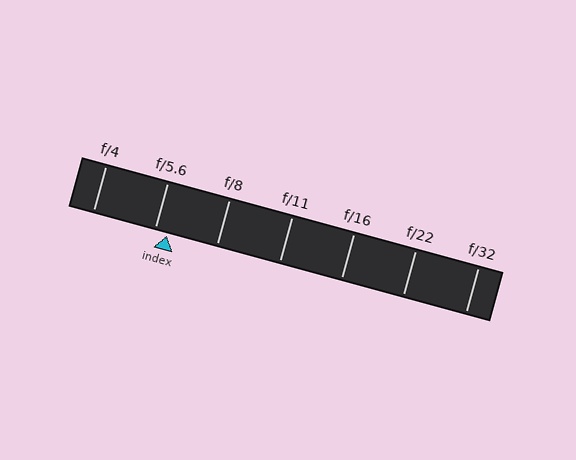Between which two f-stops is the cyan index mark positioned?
The index mark is between f/5.6 and f/8.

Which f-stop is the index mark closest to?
The index mark is closest to f/5.6.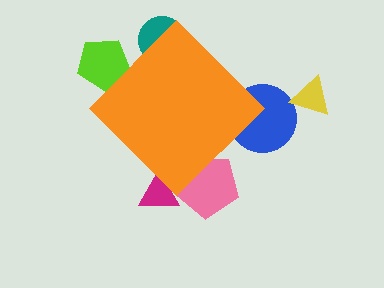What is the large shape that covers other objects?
An orange diamond.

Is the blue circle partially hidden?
Yes, the blue circle is partially hidden behind the orange diamond.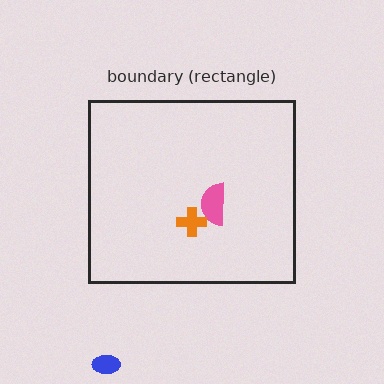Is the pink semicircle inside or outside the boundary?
Inside.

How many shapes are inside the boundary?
2 inside, 1 outside.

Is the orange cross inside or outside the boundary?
Inside.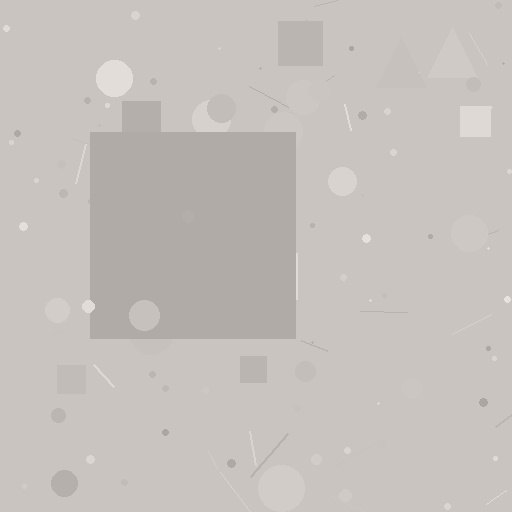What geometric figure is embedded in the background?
A square is embedded in the background.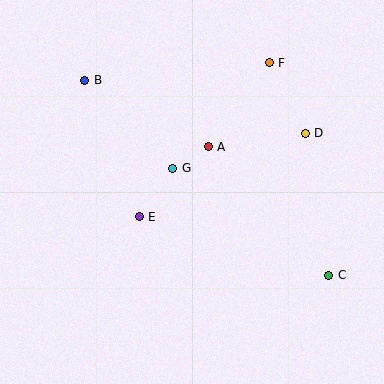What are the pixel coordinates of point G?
Point G is at (173, 168).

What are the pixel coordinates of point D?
Point D is at (305, 133).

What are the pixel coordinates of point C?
Point C is at (329, 275).